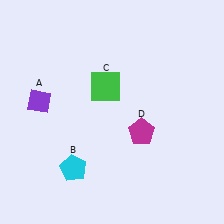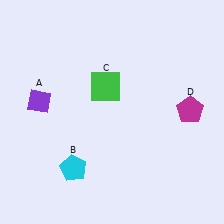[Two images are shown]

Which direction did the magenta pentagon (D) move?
The magenta pentagon (D) moved right.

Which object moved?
The magenta pentagon (D) moved right.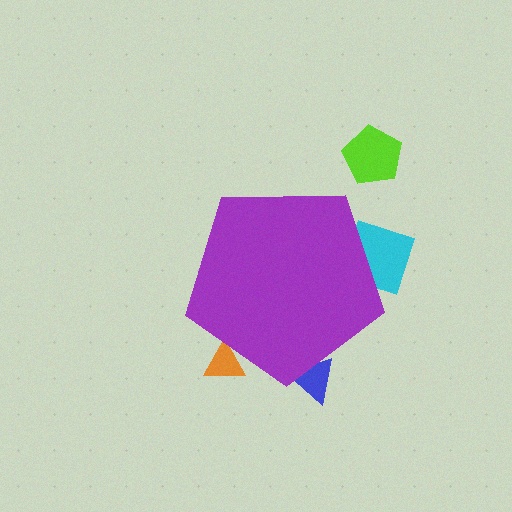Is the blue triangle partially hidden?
Yes, the blue triangle is partially hidden behind the purple pentagon.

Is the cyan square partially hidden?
Yes, the cyan square is partially hidden behind the purple pentagon.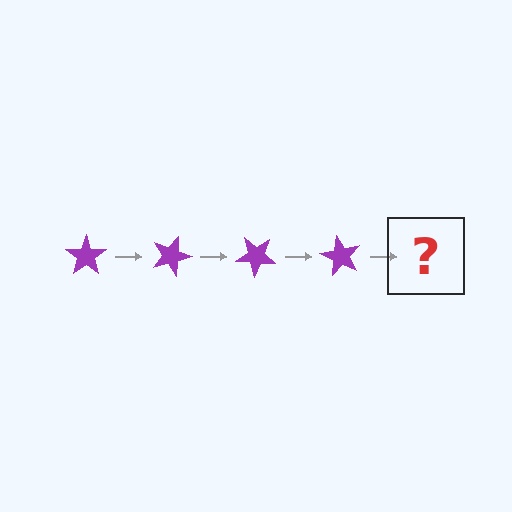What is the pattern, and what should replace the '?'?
The pattern is that the star rotates 20 degrees each step. The '?' should be a purple star rotated 80 degrees.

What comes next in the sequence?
The next element should be a purple star rotated 80 degrees.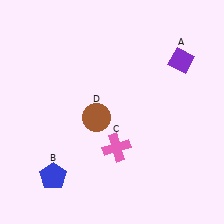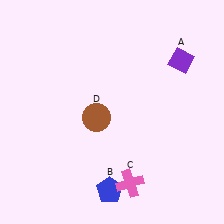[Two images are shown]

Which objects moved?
The objects that moved are: the blue pentagon (B), the pink cross (C).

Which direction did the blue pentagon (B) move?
The blue pentagon (B) moved right.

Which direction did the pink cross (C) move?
The pink cross (C) moved down.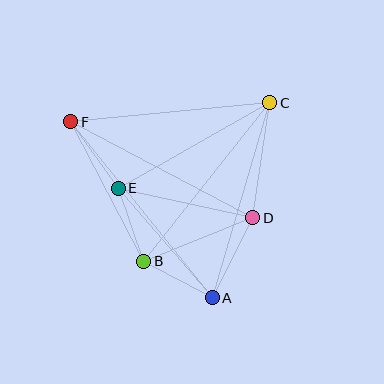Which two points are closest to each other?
Points B and E are closest to each other.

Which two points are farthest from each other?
Points A and F are farthest from each other.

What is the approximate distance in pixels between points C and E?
The distance between C and E is approximately 174 pixels.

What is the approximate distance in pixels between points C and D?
The distance between C and D is approximately 116 pixels.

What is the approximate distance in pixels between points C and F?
The distance between C and F is approximately 200 pixels.